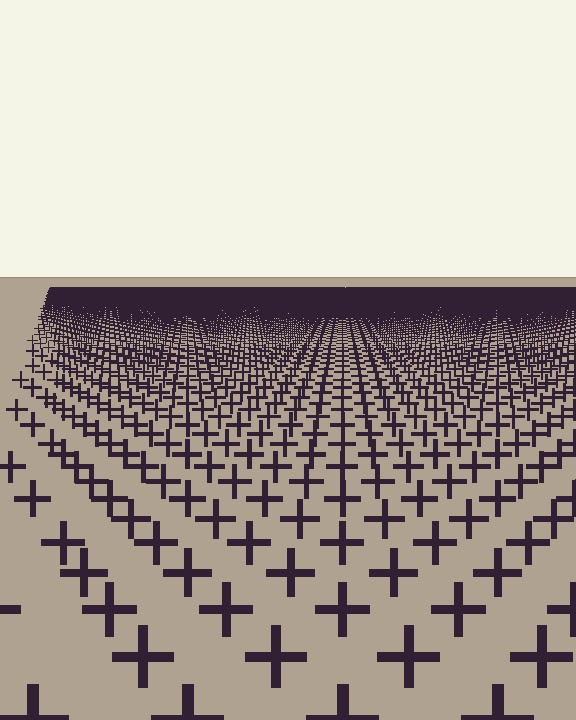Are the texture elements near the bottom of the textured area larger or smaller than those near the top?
Larger. Near the bottom, elements are closer to the viewer and appear at a bigger on-screen size.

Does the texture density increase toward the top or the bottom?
Density increases toward the top.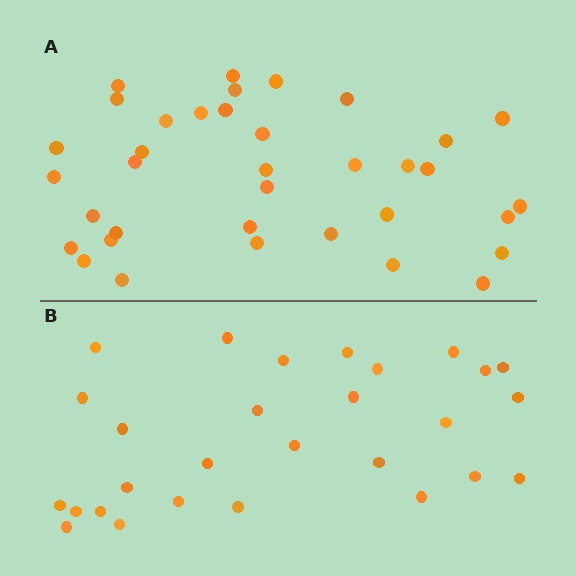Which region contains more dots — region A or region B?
Region A (the top region) has more dots.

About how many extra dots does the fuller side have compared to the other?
Region A has roughly 8 or so more dots than region B.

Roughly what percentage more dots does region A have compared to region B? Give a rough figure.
About 30% more.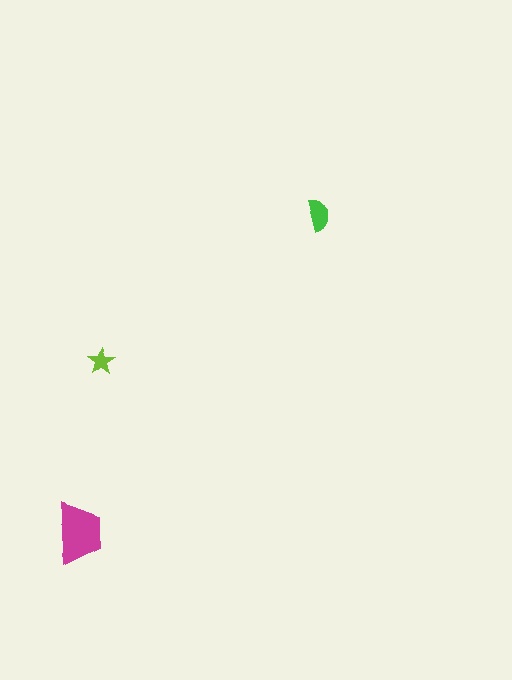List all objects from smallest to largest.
The lime star, the green semicircle, the magenta trapezoid.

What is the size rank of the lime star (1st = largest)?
3rd.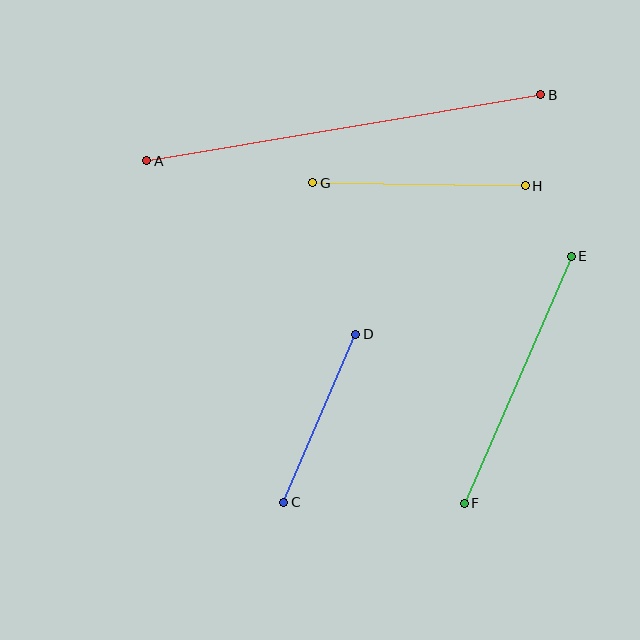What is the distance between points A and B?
The distance is approximately 399 pixels.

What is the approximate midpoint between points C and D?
The midpoint is at approximately (320, 418) pixels.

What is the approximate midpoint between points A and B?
The midpoint is at approximately (344, 128) pixels.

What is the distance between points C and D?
The distance is approximately 183 pixels.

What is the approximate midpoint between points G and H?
The midpoint is at approximately (419, 184) pixels.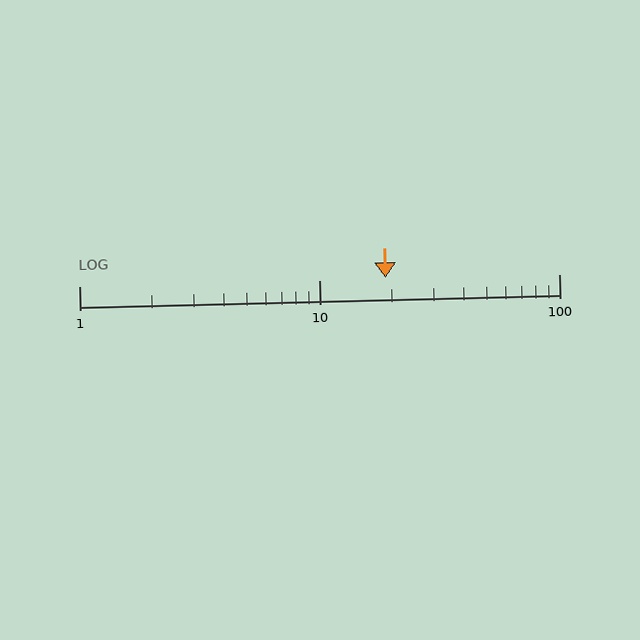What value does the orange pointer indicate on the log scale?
The pointer indicates approximately 19.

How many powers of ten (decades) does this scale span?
The scale spans 2 decades, from 1 to 100.